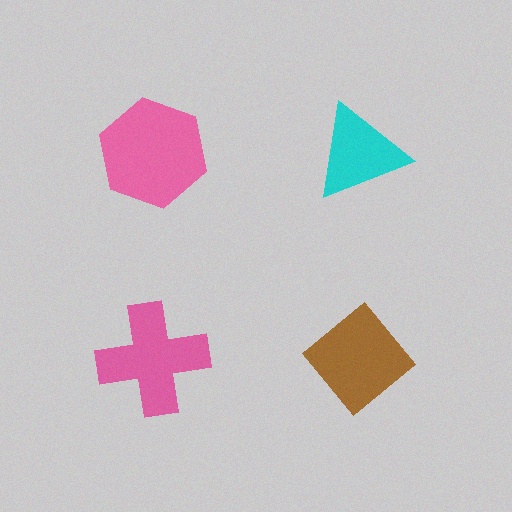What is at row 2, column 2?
A brown diamond.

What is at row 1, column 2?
A cyan triangle.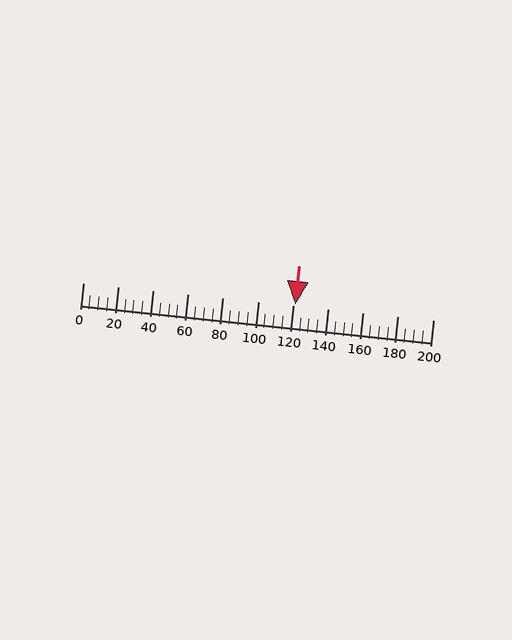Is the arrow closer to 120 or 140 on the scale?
The arrow is closer to 120.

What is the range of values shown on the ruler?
The ruler shows values from 0 to 200.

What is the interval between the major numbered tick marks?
The major tick marks are spaced 20 units apart.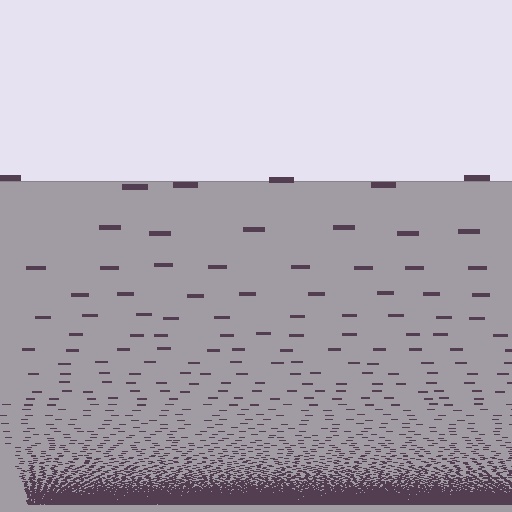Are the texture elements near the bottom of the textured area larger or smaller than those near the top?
Smaller. The gradient is inverted — elements near the bottom are smaller and denser.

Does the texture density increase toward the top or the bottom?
Density increases toward the bottom.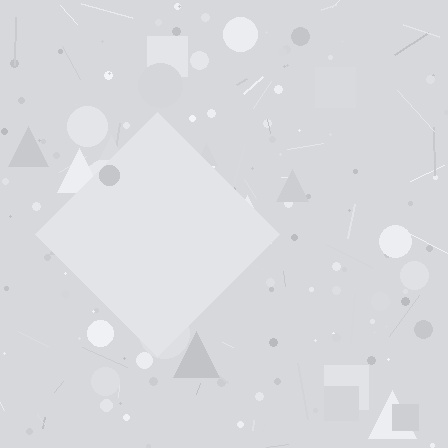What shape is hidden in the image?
A diamond is hidden in the image.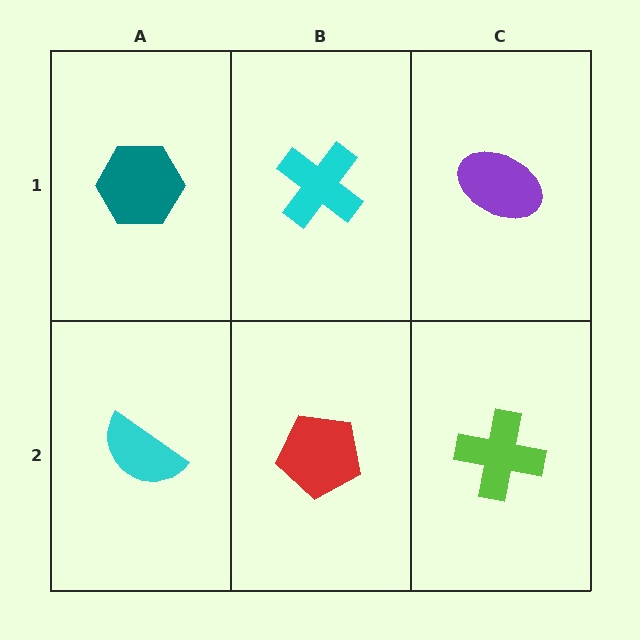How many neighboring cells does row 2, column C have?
2.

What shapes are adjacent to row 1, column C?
A lime cross (row 2, column C), a cyan cross (row 1, column B).